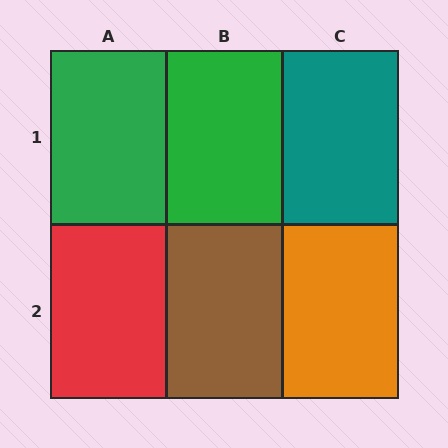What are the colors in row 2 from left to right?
Red, brown, orange.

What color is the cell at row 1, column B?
Green.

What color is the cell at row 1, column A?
Green.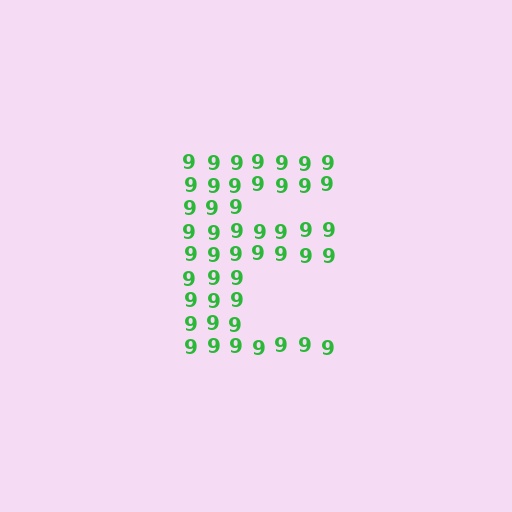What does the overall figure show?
The overall figure shows the letter E.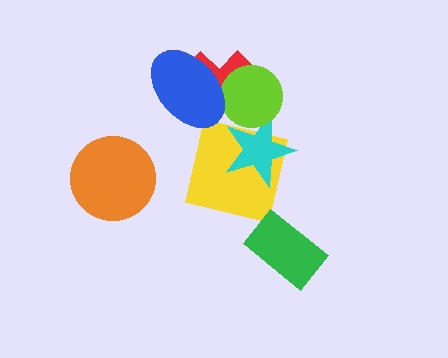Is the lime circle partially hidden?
Yes, it is partially covered by another shape.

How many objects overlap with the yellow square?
1 object overlaps with the yellow square.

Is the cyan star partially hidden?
Yes, it is partially covered by another shape.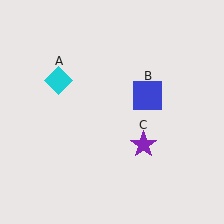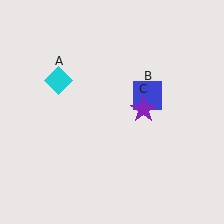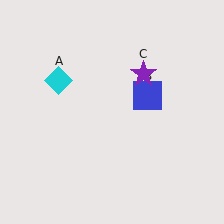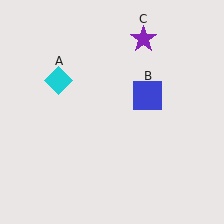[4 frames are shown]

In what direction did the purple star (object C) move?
The purple star (object C) moved up.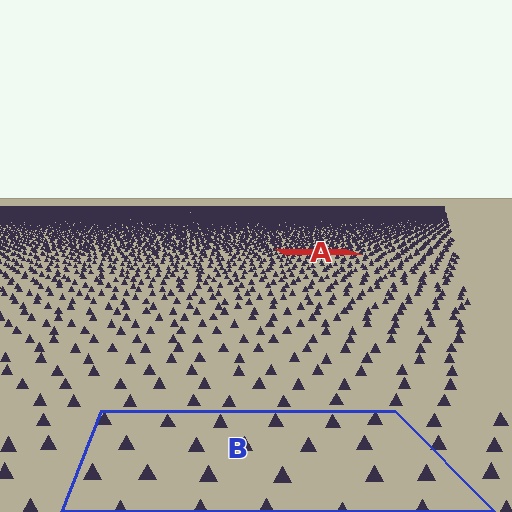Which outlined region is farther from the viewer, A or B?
Region A is farther from the viewer — the texture elements inside it appear smaller and more densely packed.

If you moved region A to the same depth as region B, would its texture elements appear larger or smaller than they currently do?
They would appear larger. At a closer depth, the same texture elements are projected at a bigger on-screen size.